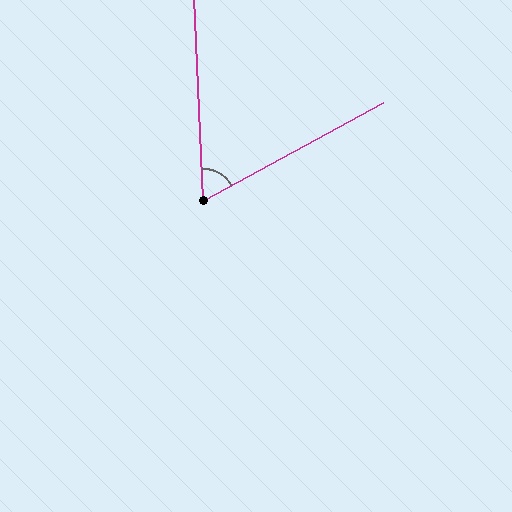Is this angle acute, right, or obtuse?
It is acute.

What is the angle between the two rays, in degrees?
Approximately 64 degrees.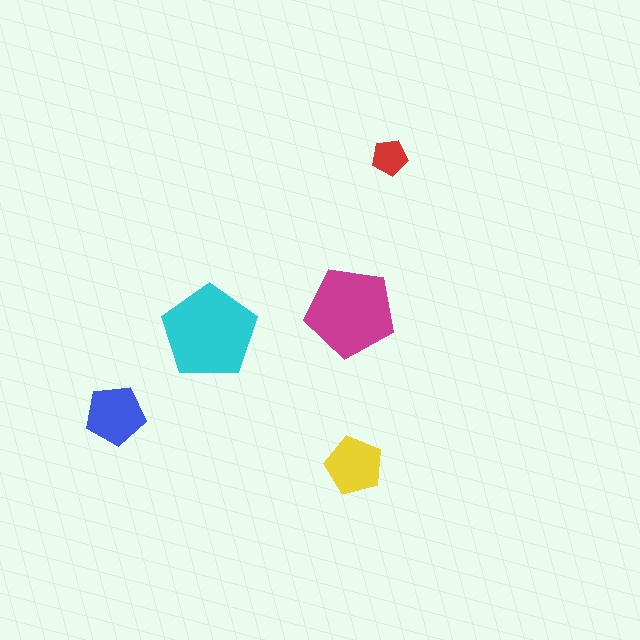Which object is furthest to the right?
The red pentagon is rightmost.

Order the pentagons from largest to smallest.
the cyan one, the magenta one, the blue one, the yellow one, the red one.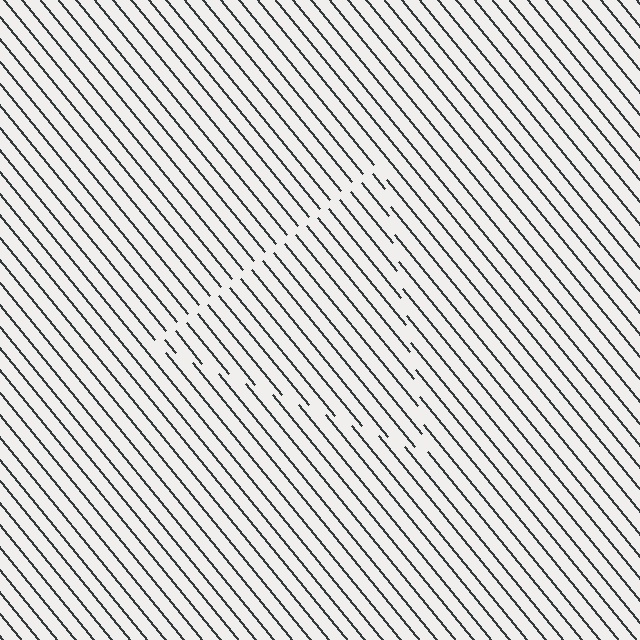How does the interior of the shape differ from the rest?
The interior of the shape contains the same grating, shifted by half a period — the contour is defined by the phase discontinuity where line-ends from the inner and outer gratings abut.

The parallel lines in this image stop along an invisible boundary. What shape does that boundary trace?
An illusory triangle. The interior of the shape contains the same grating, shifted by half a period — the contour is defined by the phase discontinuity where line-ends from the inner and outer gratings abut.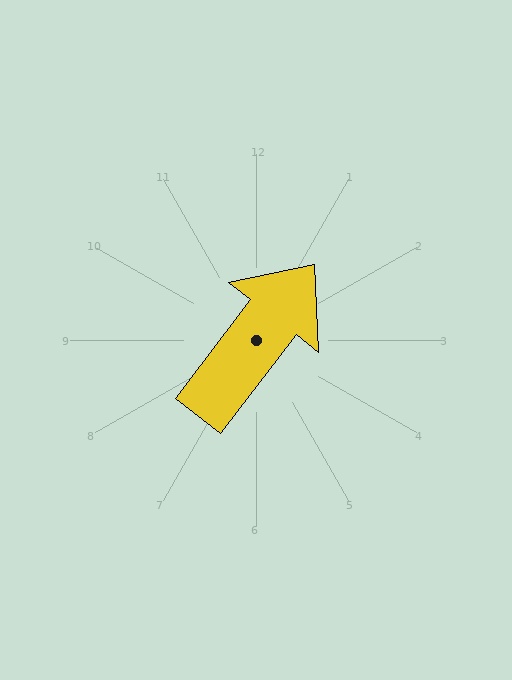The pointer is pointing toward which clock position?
Roughly 1 o'clock.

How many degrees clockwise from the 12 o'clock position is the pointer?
Approximately 38 degrees.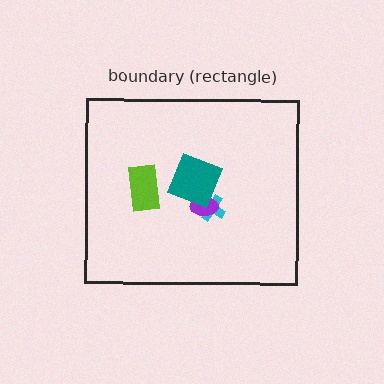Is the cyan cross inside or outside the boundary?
Inside.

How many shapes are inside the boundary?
4 inside, 0 outside.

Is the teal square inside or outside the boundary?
Inside.